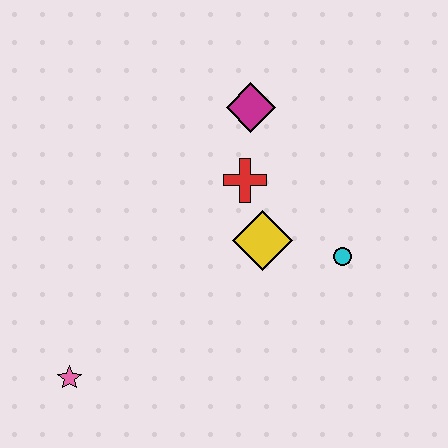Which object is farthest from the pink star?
The magenta diamond is farthest from the pink star.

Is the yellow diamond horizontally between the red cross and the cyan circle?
Yes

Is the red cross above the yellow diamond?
Yes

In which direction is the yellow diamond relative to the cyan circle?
The yellow diamond is to the left of the cyan circle.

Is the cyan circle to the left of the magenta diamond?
No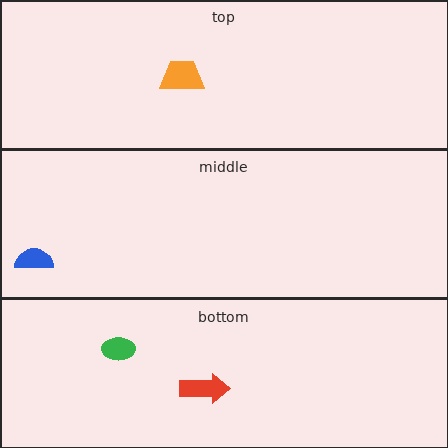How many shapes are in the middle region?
1.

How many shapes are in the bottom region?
2.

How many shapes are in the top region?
1.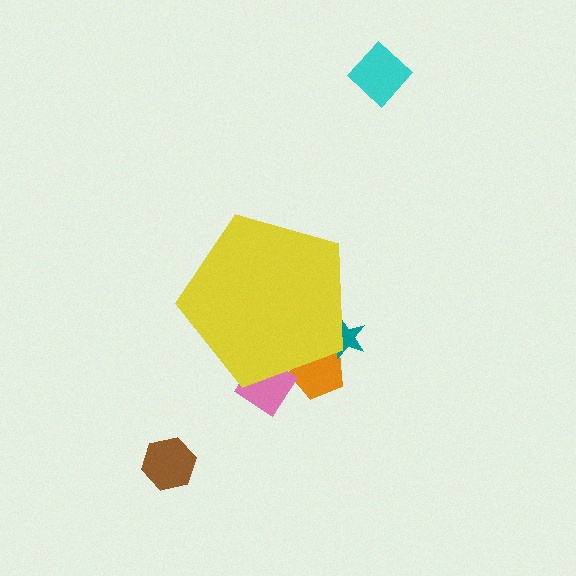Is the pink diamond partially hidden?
Yes, the pink diamond is partially hidden behind the yellow pentagon.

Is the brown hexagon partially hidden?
No, the brown hexagon is fully visible.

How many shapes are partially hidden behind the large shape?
3 shapes are partially hidden.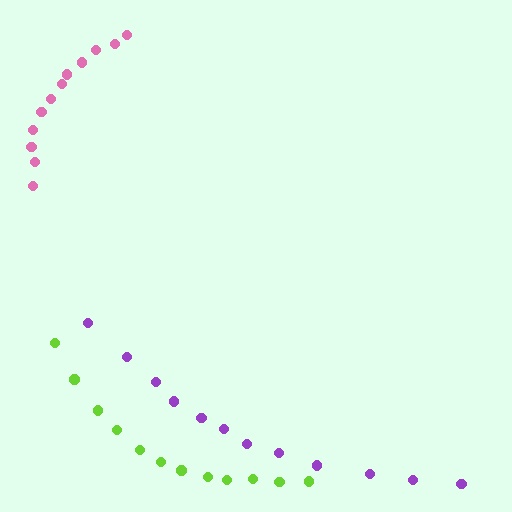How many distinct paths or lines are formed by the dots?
There are 3 distinct paths.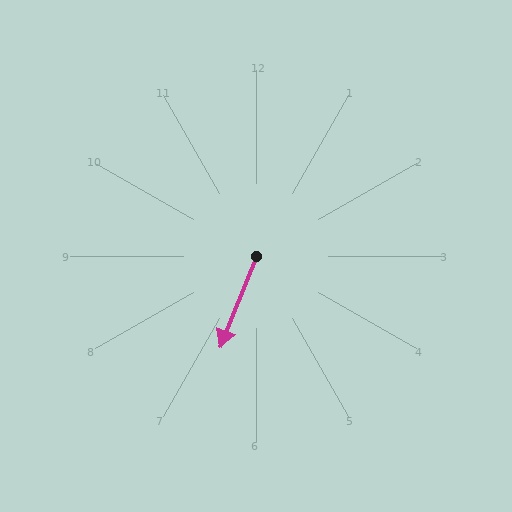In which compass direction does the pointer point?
South.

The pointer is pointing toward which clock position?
Roughly 7 o'clock.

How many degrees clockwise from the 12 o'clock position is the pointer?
Approximately 202 degrees.